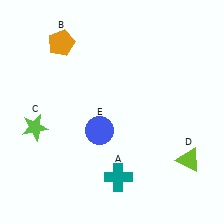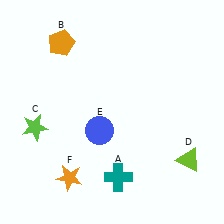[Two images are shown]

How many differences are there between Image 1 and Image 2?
There is 1 difference between the two images.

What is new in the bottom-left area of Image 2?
An orange star (F) was added in the bottom-left area of Image 2.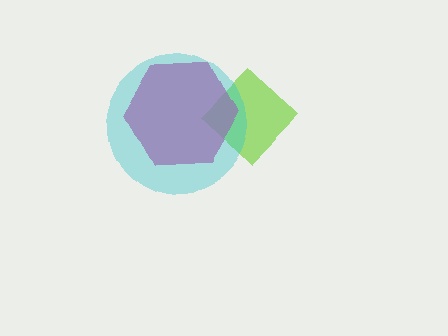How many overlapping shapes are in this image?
There are 3 overlapping shapes in the image.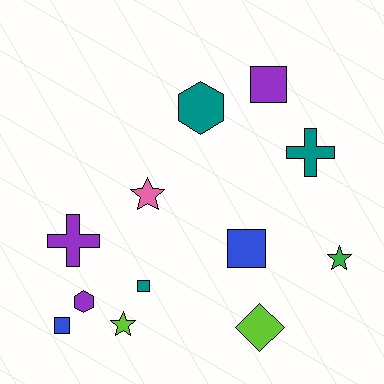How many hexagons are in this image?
There are 2 hexagons.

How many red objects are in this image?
There are no red objects.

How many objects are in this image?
There are 12 objects.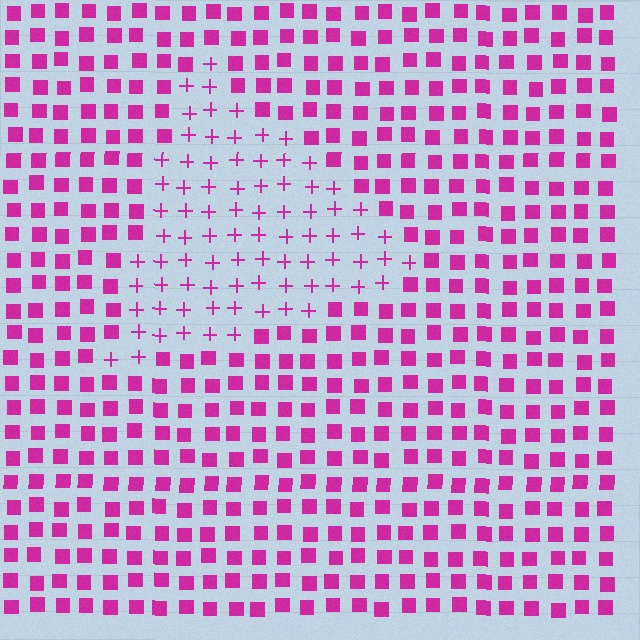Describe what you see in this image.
The image is filled with small magenta elements arranged in a uniform grid. A triangle-shaped region contains plus signs, while the surrounding area contains squares. The boundary is defined purely by the change in element shape.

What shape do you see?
I see a triangle.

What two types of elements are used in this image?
The image uses plus signs inside the triangle region and squares outside it.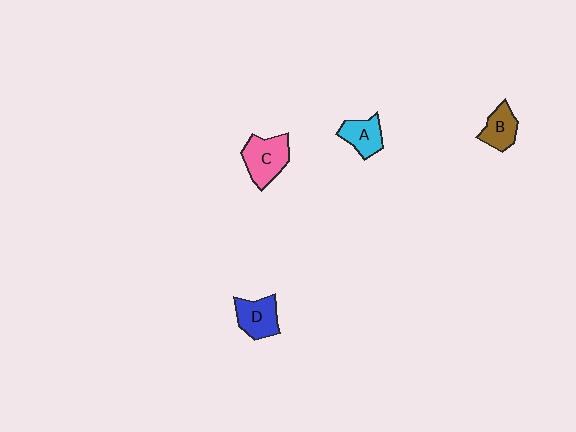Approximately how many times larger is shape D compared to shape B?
Approximately 1.2 times.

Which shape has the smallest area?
Shape B (brown).